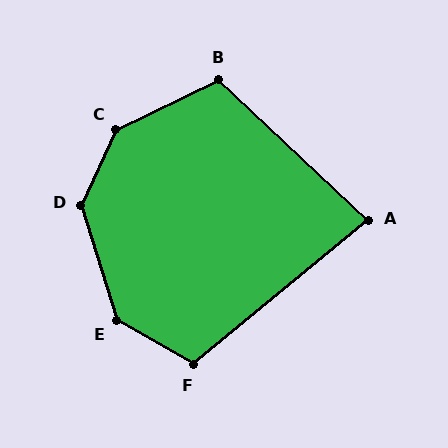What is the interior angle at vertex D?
Approximately 139 degrees (obtuse).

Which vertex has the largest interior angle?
C, at approximately 140 degrees.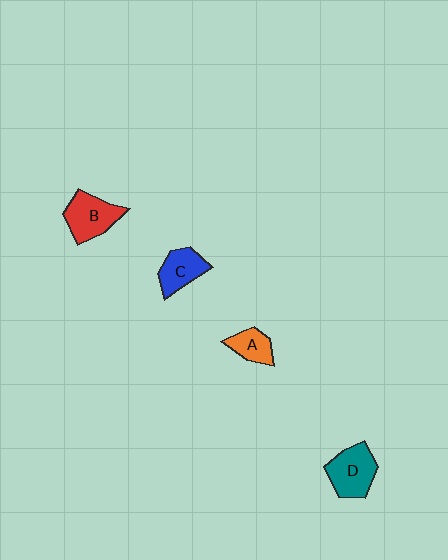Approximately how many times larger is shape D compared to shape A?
Approximately 1.7 times.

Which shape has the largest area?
Shape D (teal).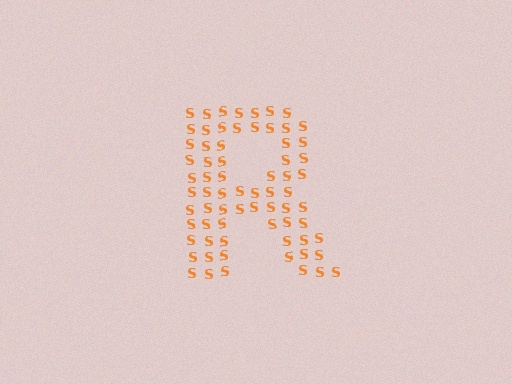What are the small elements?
The small elements are letter S's.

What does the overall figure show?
The overall figure shows the letter R.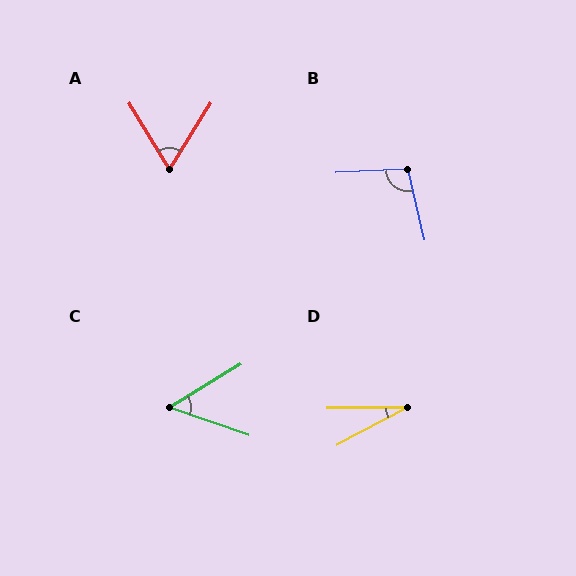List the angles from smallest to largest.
D (28°), C (50°), A (63°), B (100°).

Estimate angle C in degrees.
Approximately 50 degrees.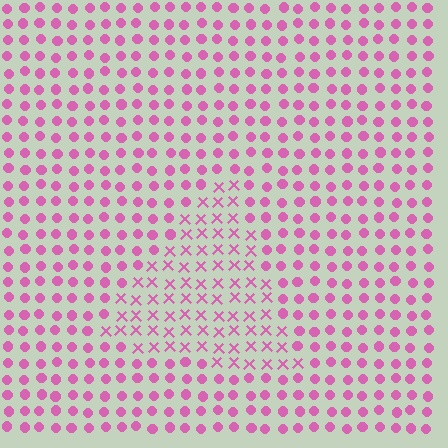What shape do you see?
I see a triangle.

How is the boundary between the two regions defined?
The boundary is defined by a change in element shape: X marks inside vs. circles outside. All elements share the same color and spacing.